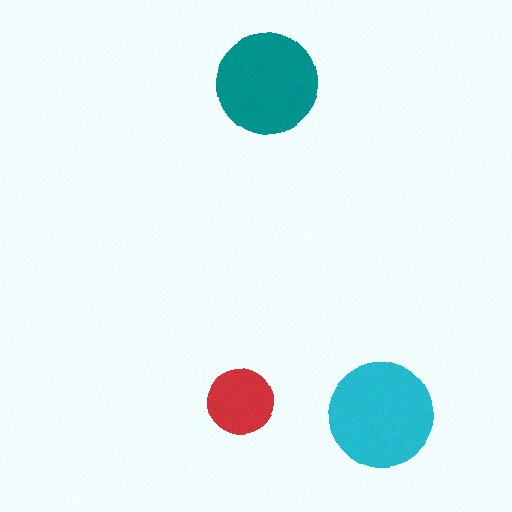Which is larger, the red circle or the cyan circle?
The cyan one.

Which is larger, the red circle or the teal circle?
The teal one.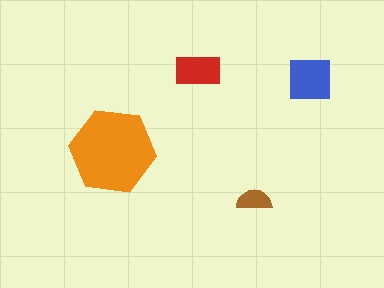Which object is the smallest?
The brown semicircle.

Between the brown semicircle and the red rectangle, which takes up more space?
The red rectangle.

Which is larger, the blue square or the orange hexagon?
The orange hexagon.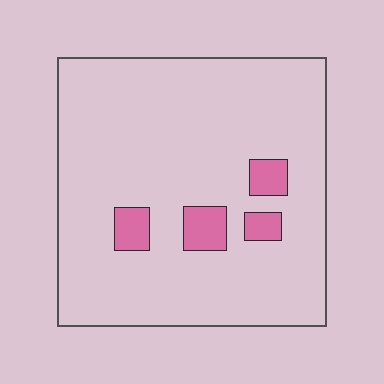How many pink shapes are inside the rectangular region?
4.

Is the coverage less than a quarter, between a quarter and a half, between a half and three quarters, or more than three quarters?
Less than a quarter.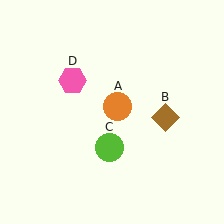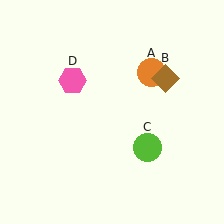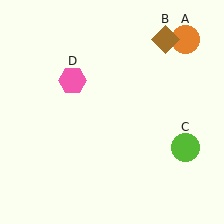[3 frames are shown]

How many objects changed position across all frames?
3 objects changed position: orange circle (object A), brown diamond (object B), lime circle (object C).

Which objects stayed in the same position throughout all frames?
Pink hexagon (object D) remained stationary.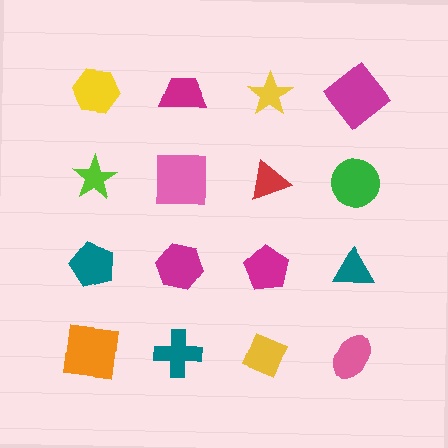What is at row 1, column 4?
A magenta diamond.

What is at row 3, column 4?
A teal triangle.